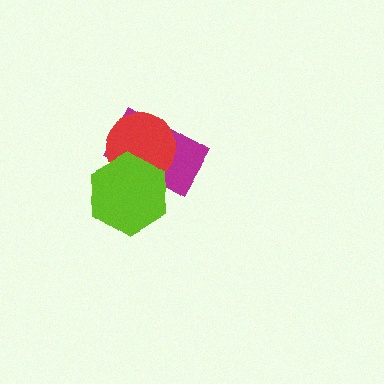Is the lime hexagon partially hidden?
No, no other shape covers it.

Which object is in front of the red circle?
The lime hexagon is in front of the red circle.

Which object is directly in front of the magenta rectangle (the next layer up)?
The red circle is directly in front of the magenta rectangle.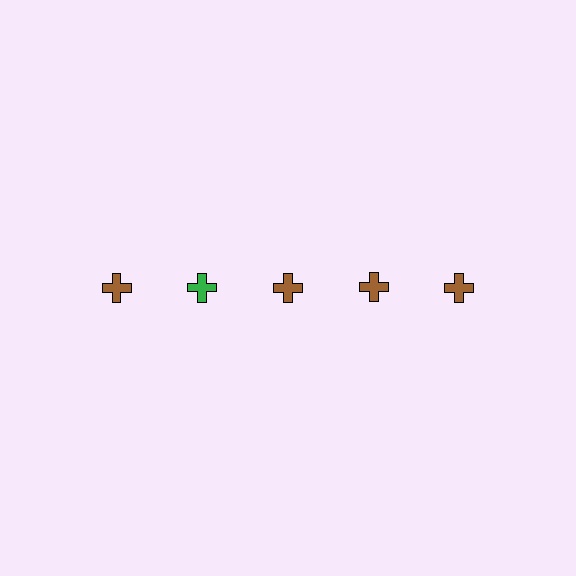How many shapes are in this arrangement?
There are 5 shapes arranged in a grid pattern.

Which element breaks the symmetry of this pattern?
The green cross in the top row, second from left column breaks the symmetry. All other shapes are brown crosses.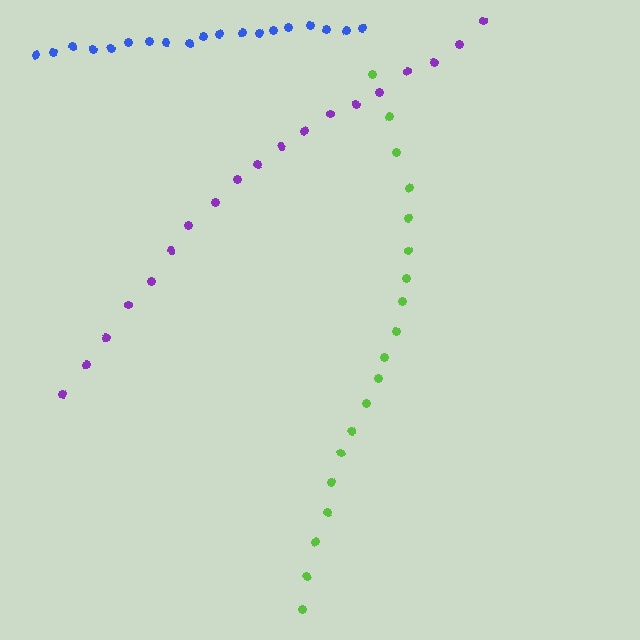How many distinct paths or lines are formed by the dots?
There are 3 distinct paths.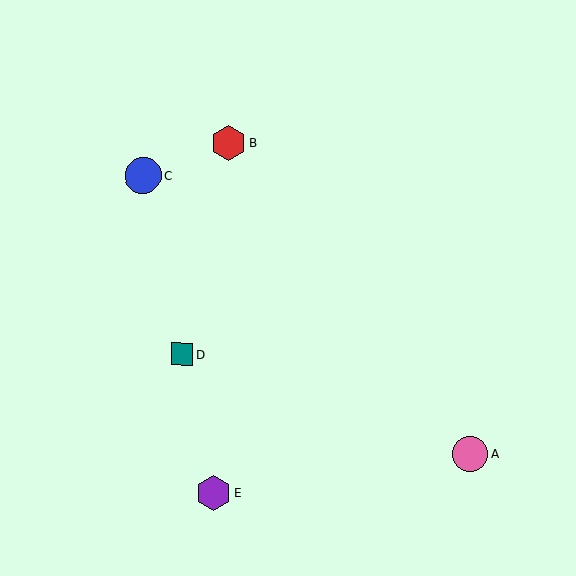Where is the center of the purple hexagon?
The center of the purple hexagon is at (214, 493).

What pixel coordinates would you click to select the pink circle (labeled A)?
Click at (470, 454) to select the pink circle A.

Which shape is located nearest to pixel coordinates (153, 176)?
The blue circle (labeled C) at (143, 176) is nearest to that location.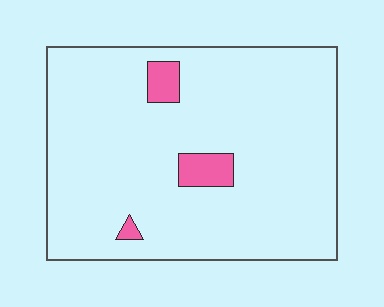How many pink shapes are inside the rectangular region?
3.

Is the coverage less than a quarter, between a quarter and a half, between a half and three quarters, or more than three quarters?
Less than a quarter.